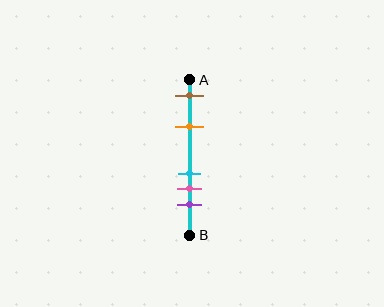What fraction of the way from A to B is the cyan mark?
The cyan mark is approximately 60% (0.6) of the way from A to B.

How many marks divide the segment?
There are 5 marks dividing the segment.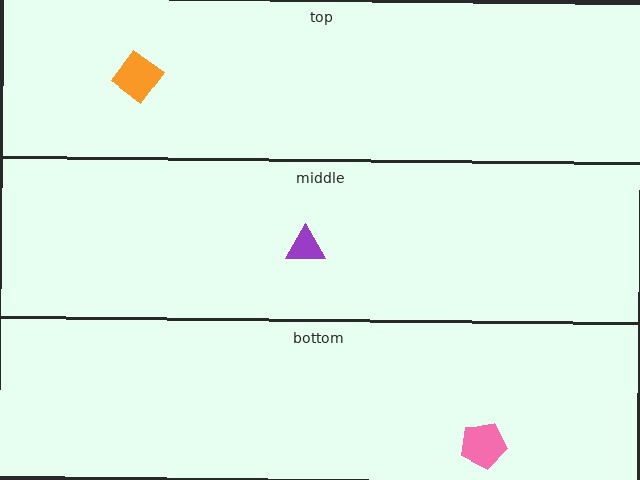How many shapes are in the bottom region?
1.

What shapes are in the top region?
The orange diamond.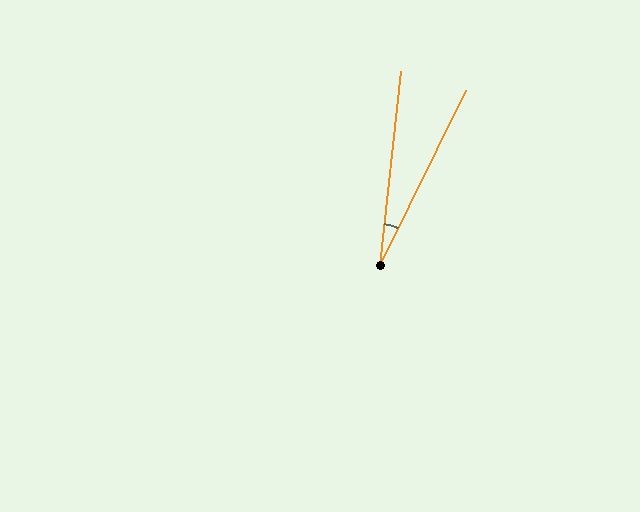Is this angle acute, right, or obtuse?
It is acute.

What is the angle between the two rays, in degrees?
Approximately 20 degrees.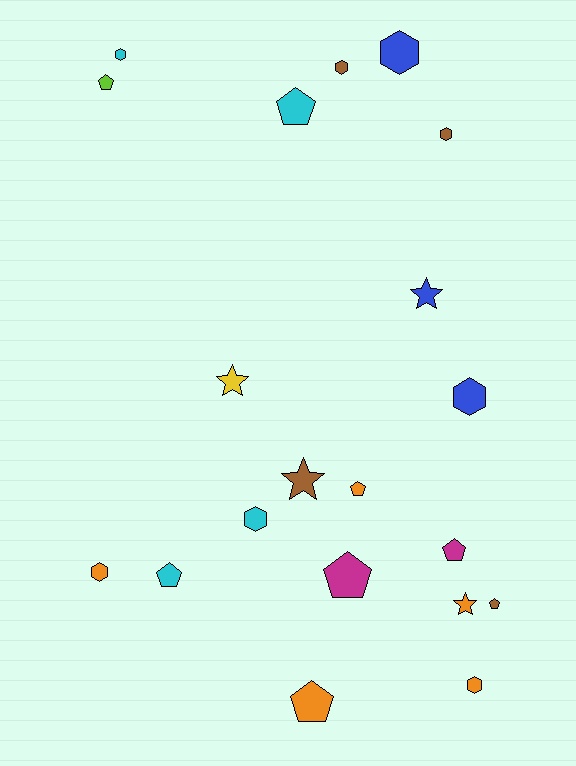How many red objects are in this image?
There are no red objects.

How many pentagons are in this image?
There are 8 pentagons.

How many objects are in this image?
There are 20 objects.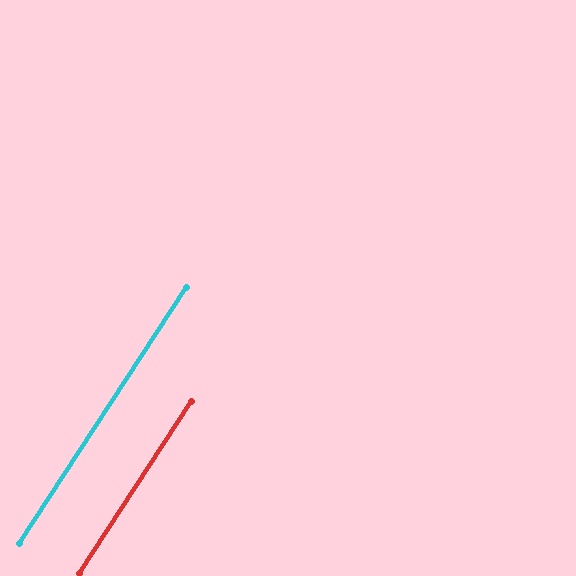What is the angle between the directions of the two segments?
Approximately 0 degrees.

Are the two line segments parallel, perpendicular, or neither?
Parallel — their directions differ by only 0.1°.